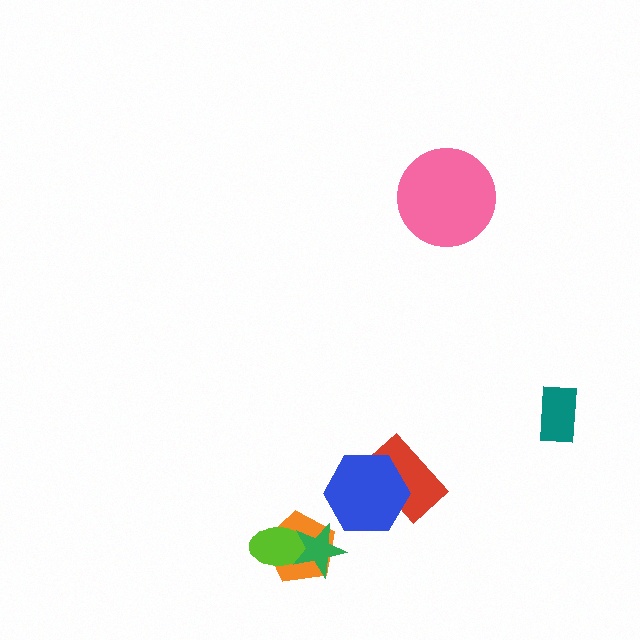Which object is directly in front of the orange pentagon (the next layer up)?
The lime ellipse is directly in front of the orange pentagon.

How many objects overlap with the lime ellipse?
2 objects overlap with the lime ellipse.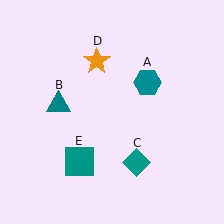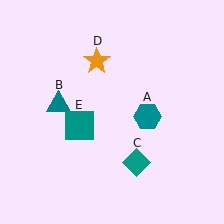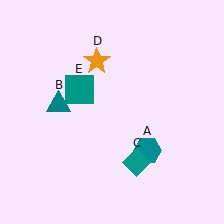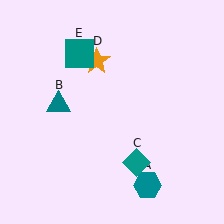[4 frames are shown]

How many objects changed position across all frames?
2 objects changed position: teal hexagon (object A), teal square (object E).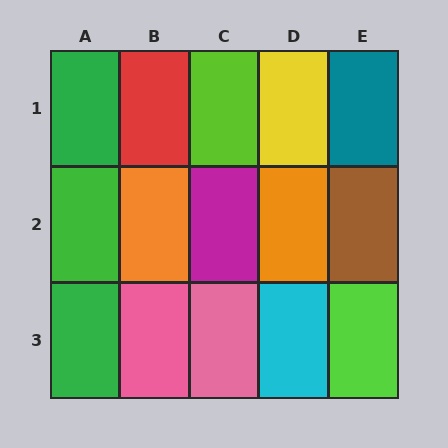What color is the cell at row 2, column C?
Magenta.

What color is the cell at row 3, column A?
Green.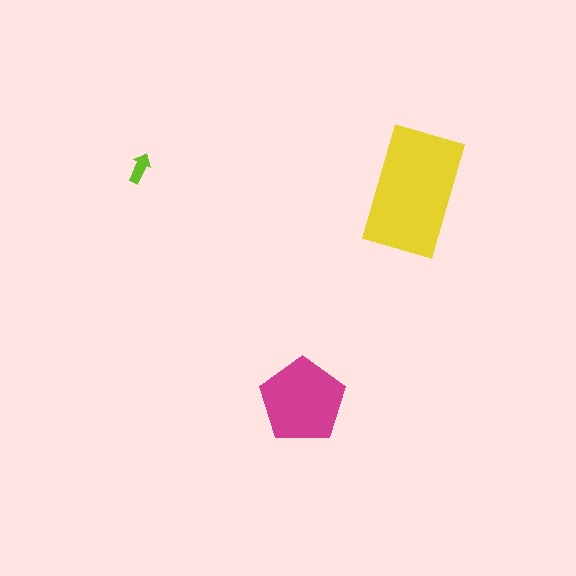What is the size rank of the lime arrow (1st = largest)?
3rd.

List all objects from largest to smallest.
The yellow rectangle, the magenta pentagon, the lime arrow.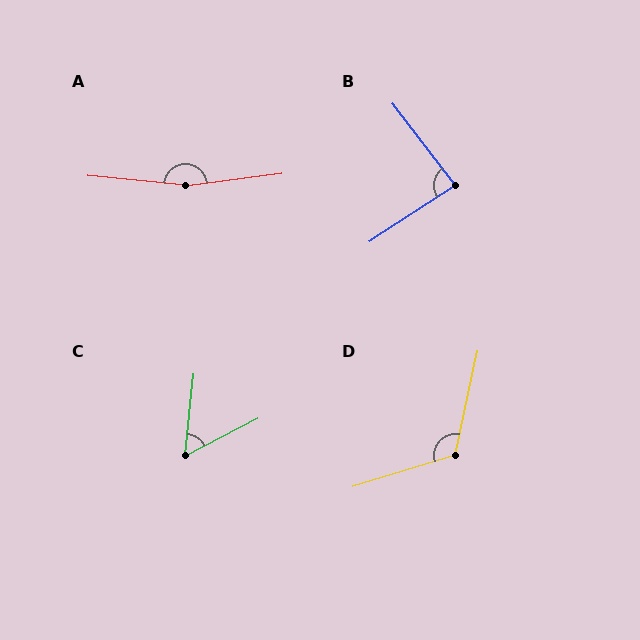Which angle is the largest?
A, at approximately 167 degrees.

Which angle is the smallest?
C, at approximately 57 degrees.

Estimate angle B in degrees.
Approximately 85 degrees.